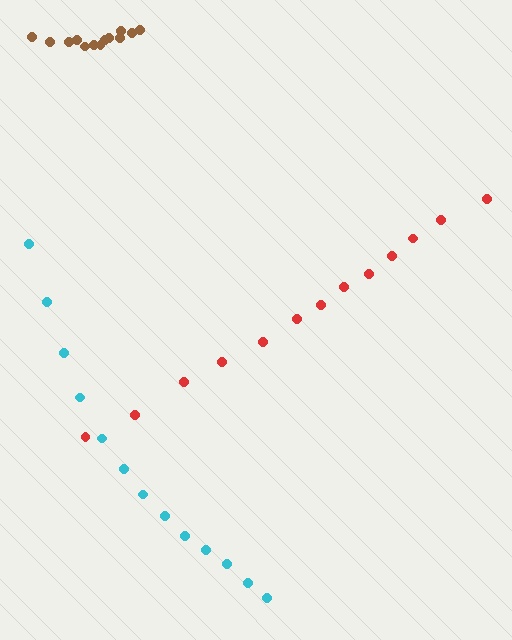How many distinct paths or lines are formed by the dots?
There are 3 distinct paths.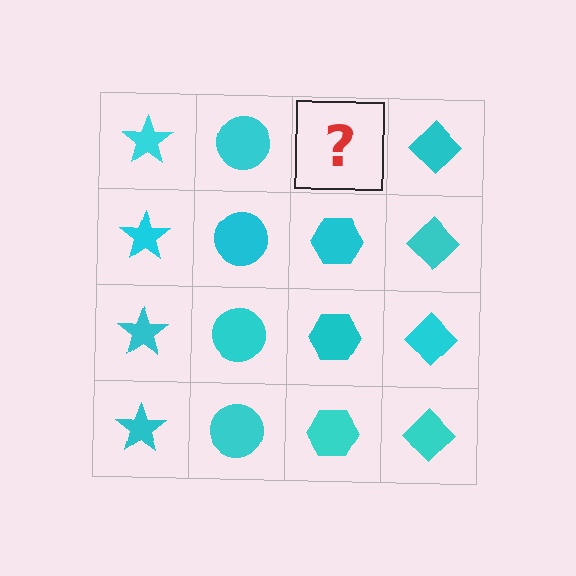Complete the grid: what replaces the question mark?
The question mark should be replaced with a cyan hexagon.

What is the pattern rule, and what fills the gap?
The rule is that each column has a consistent shape. The gap should be filled with a cyan hexagon.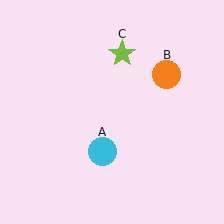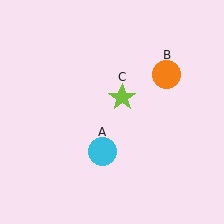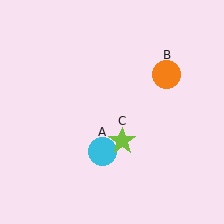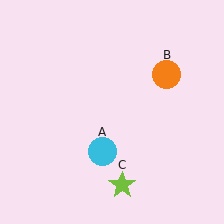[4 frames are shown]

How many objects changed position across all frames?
1 object changed position: lime star (object C).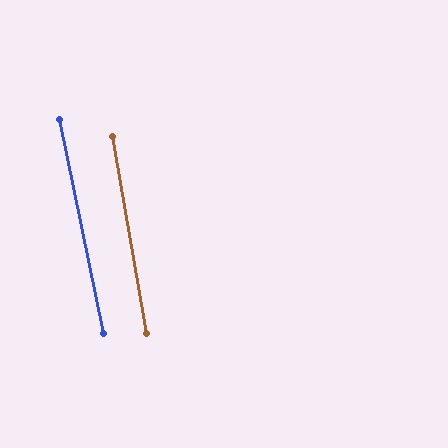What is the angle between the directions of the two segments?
Approximately 2 degrees.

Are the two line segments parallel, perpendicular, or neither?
Parallel — their directions differ by only 2.0°.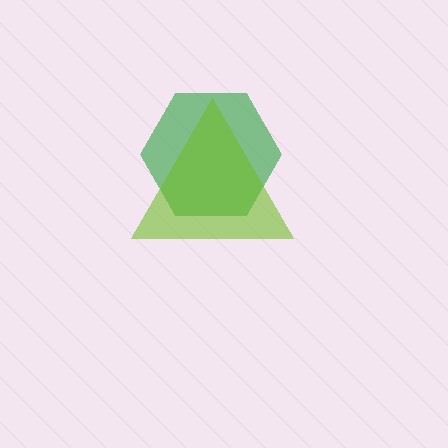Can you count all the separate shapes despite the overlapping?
Yes, there are 2 separate shapes.